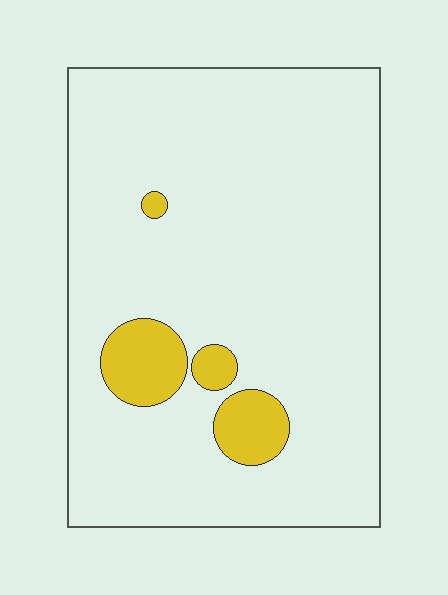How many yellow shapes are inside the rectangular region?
4.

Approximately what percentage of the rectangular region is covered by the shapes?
Approximately 10%.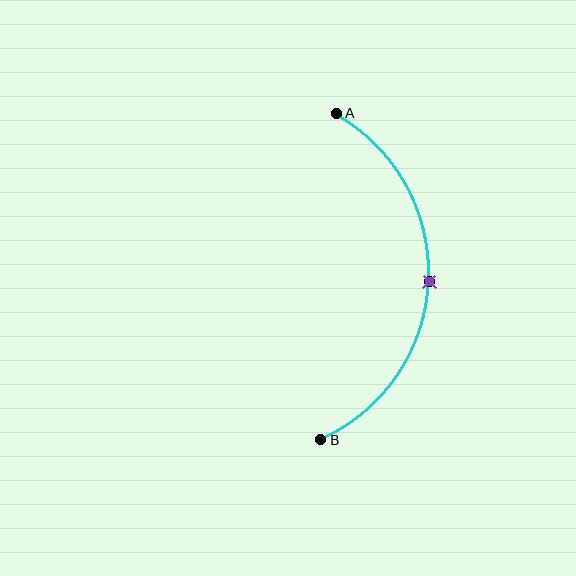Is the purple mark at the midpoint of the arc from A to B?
Yes. The purple mark lies on the arc at equal arc-length from both A and B — it is the arc midpoint.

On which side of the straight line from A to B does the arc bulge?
The arc bulges to the right of the straight line connecting A and B.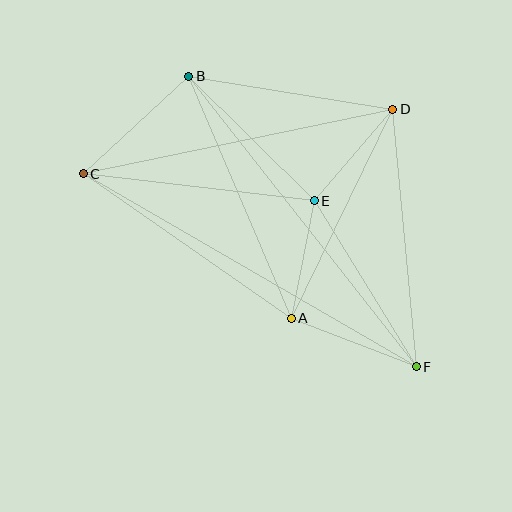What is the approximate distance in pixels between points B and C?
The distance between B and C is approximately 144 pixels.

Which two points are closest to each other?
Points A and E are closest to each other.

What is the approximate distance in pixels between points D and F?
The distance between D and F is approximately 259 pixels.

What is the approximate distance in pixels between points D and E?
The distance between D and E is approximately 121 pixels.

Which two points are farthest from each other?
Points C and F are farthest from each other.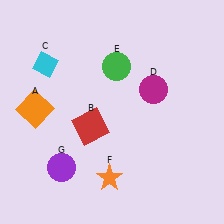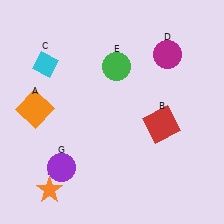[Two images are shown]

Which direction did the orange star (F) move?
The orange star (F) moved left.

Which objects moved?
The objects that moved are: the red square (B), the magenta circle (D), the orange star (F).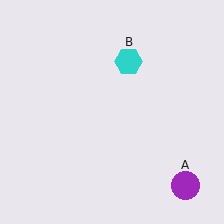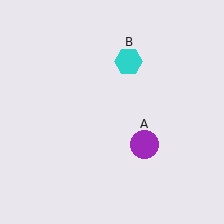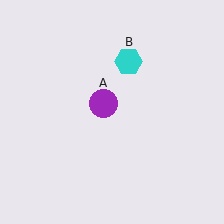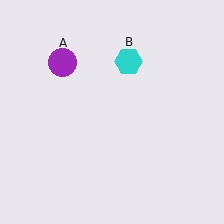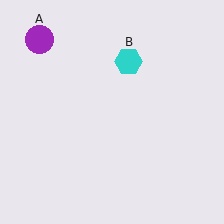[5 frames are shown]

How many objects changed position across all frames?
1 object changed position: purple circle (object A).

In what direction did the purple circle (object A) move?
The purple circle (object A) moved up and to the left.